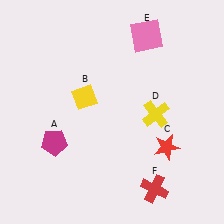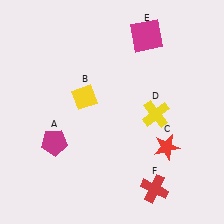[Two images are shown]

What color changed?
The square (E) changed from pink in Image 1 to magenta in Image 2.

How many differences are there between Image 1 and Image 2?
There is 1 difference between the two images.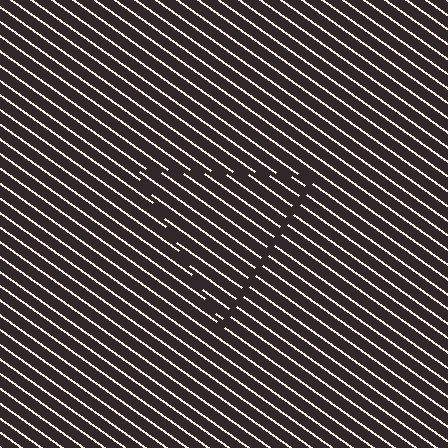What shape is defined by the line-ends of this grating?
An illusory triangle. The interior of the shape contains the same grating, shifted by half a period — the contour is defined by the phase discontinuity where line-ends from the inner and outer gratings abut.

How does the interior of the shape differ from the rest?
The interior of the shape contains the same grating, shifted by half a period — the contour is defined by the phase discontinuity where line-ends from the inner and outer gratings abut.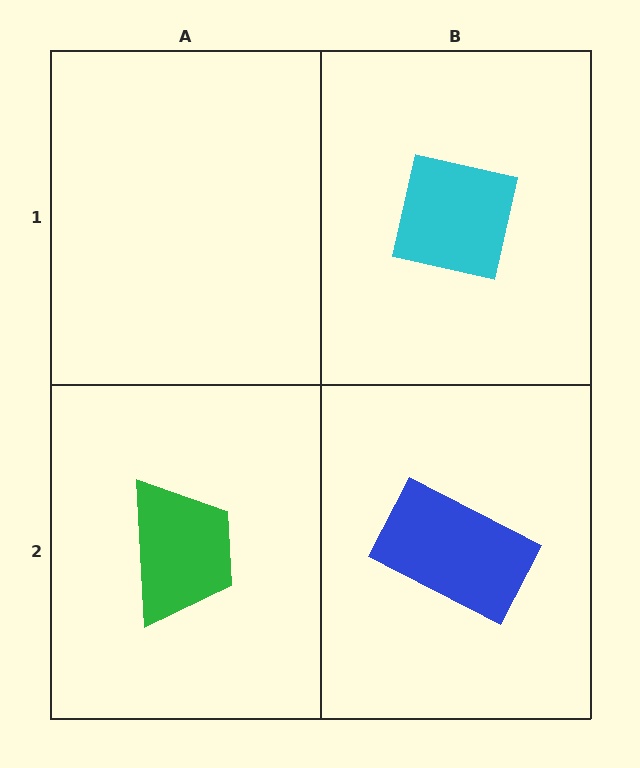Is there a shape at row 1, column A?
No, that cell is empty.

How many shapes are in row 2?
2 shapes.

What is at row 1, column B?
A cyan square.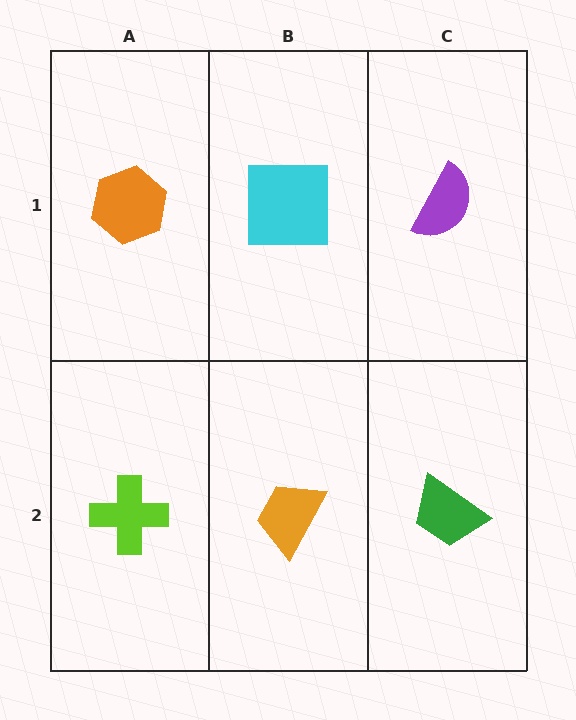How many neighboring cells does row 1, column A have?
2.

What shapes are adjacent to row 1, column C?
A green trapezoid (row 2, column C), a cyan square (row 1, column B).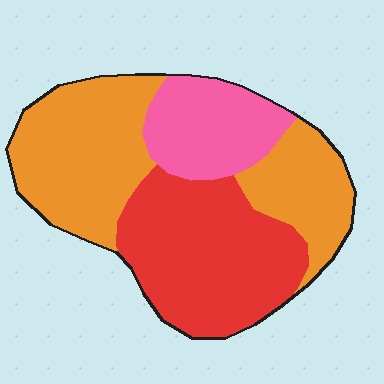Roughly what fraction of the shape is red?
Red takes up about three eighths (3/8) of the shape.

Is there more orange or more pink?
Orange.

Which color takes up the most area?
Orange, at roughly 45%.